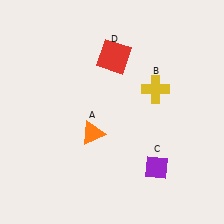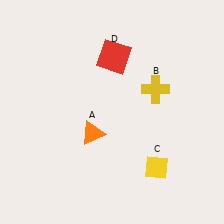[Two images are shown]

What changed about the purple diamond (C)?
In Image 1, C is purple. In Image 2, it changed to yellow.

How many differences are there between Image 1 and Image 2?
There is 1 difference between the two images.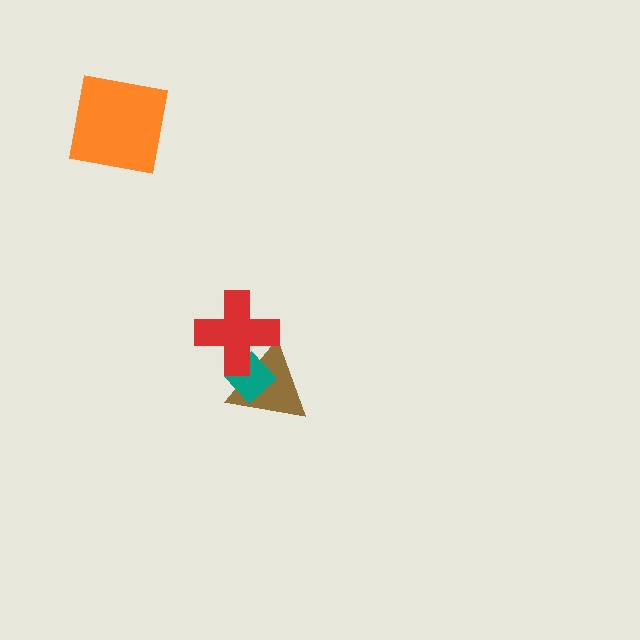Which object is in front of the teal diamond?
The red cross is in front of the teal diamond.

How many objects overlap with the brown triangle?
2 objects overlap with the brown triangle.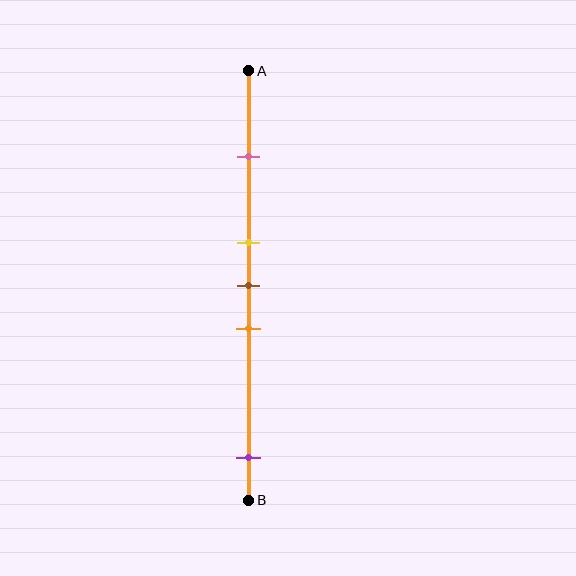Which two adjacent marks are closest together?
The yellow and brown marks are the closest adjacent pair.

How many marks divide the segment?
There are 5 marks dividing the segment.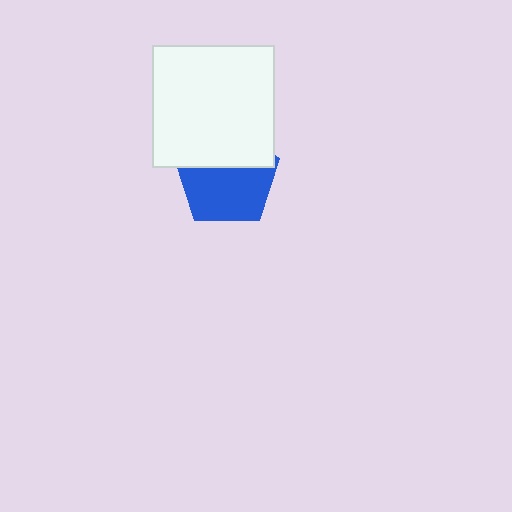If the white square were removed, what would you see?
You would see the complete blue pentagon.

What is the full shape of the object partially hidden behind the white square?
The partially hidden object is a blue pentagon.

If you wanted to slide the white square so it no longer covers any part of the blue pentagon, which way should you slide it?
Slide it up — that is the most direct way to separate the two shapes.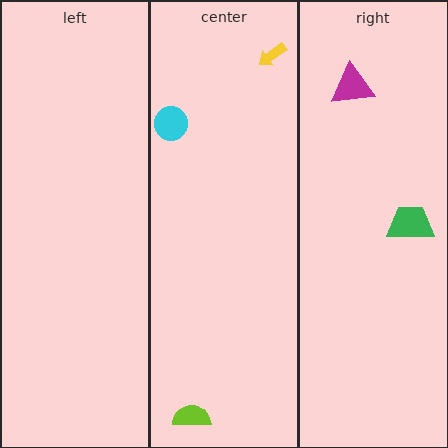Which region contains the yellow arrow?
The center region.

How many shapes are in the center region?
3.